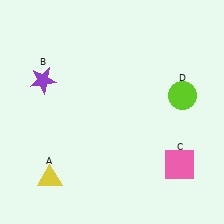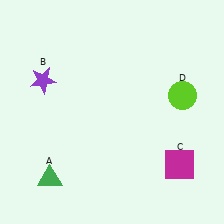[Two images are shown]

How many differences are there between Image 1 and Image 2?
There are 2 differences between the two images.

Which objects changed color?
A changed from yellow to green. C changed from pink to magenta.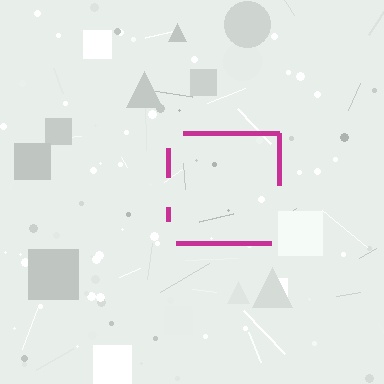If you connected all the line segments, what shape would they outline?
They would outline a square.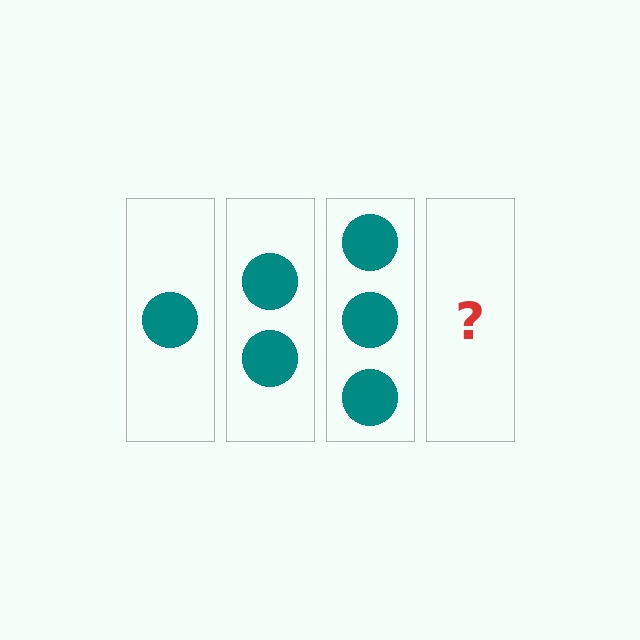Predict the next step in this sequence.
The next step is 4 circles.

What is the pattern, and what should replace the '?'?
The pattern is that each step adds one more circle. The '?' should be 4 circles.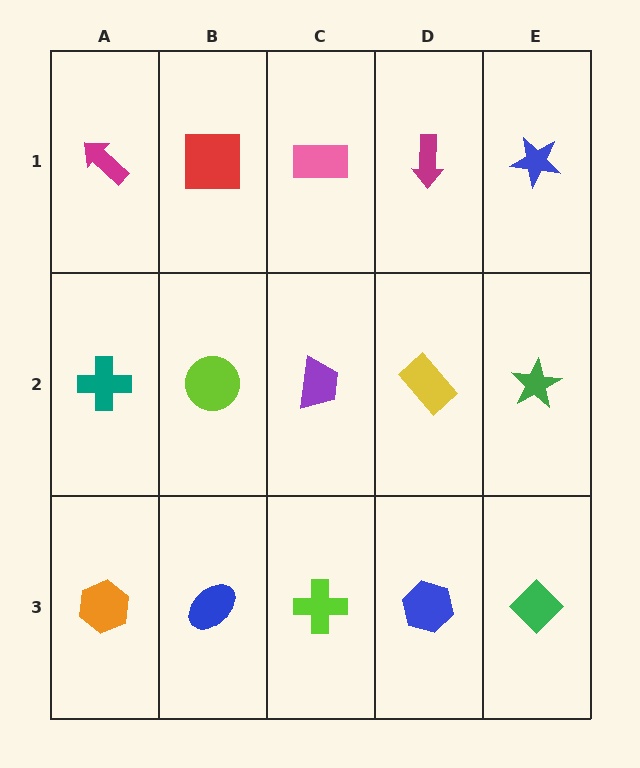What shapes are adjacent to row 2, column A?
A magenta arrow (row 1, column A), an orange hexagon (row 3, column A), a lime circle (row 2, column B).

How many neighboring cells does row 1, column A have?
2.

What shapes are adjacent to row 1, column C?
A purple trapezoid (row 2, column C), a red square (row 1, column B), a magenta arrow (row 1, column D).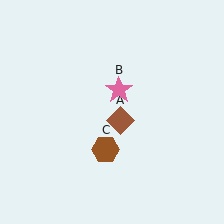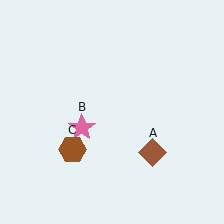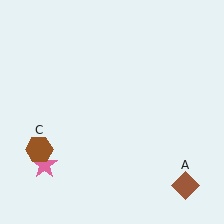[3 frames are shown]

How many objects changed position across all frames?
3 objects changed position: brown diamond (object A), pink star (object B), brown hexagon (object C).